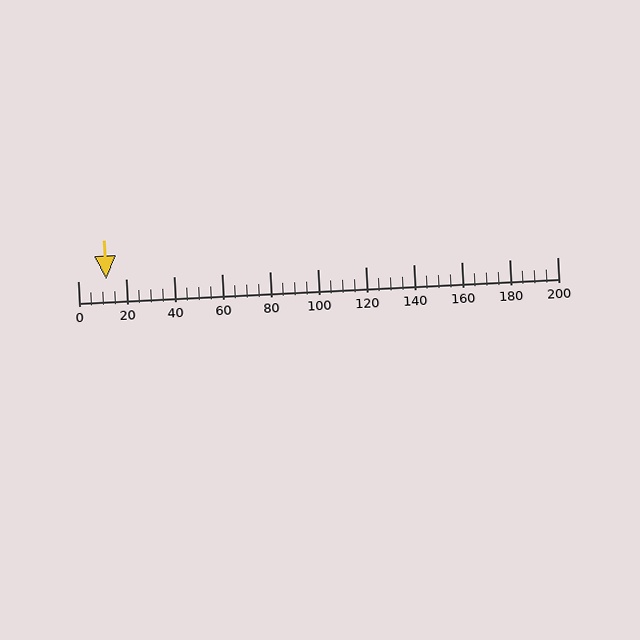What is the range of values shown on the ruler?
The ruler shows values from 0 to 200.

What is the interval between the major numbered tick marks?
The major tick marks are spaced 20 units apart.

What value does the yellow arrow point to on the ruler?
The yellow arrow points to approximately 12.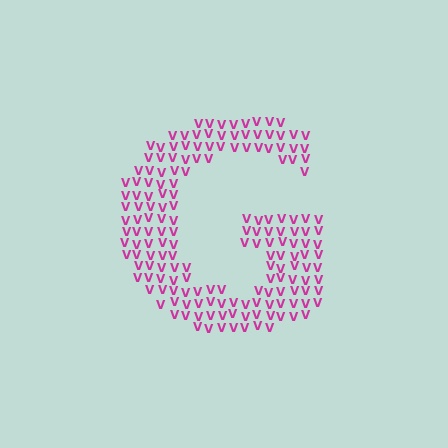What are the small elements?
The small elements are letter V's.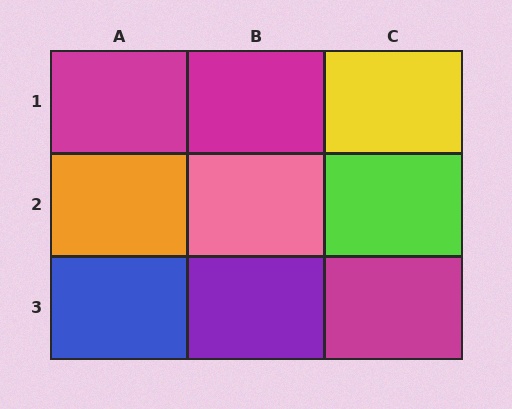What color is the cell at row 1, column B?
Magenta.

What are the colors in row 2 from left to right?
Orange, pink, lime.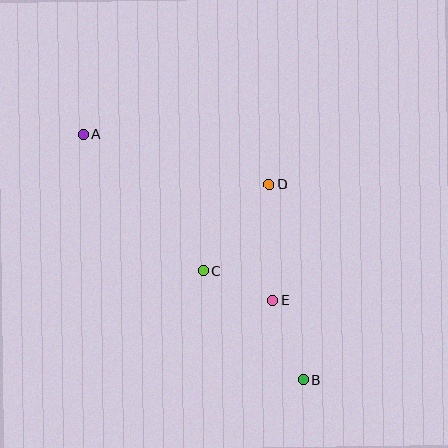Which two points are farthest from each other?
Points A and B are farthest from each other.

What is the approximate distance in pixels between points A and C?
The distance between A and C is approximately 182 pixels.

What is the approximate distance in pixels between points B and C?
The distance between B and C is approximately 148 pixels.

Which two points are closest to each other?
Points C and E are closest to each other.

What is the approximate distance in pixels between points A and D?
The distance between A and D is approximately 193 pixels.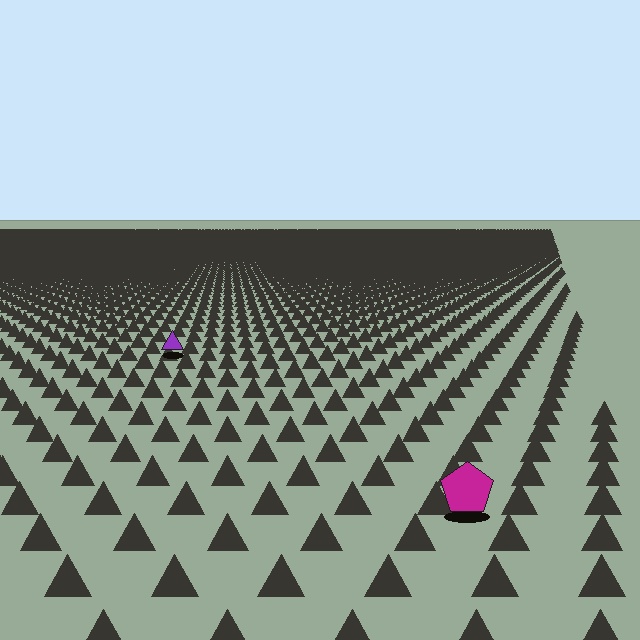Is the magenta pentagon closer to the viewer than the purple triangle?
Yes. The magenta pentagon is closer — you can tell from the texture gradient: the ground texture is coarser near it.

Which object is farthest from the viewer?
The purple triangle is farthest from the viewer. It appears smaller and the ground texture around it is denser.